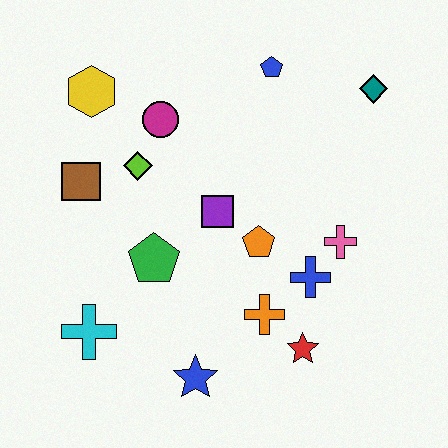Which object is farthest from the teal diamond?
The cyan cross is farthest from the teal diamond.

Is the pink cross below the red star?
No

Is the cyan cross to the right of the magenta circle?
No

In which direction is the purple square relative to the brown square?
The purple square is to the right of the brown square.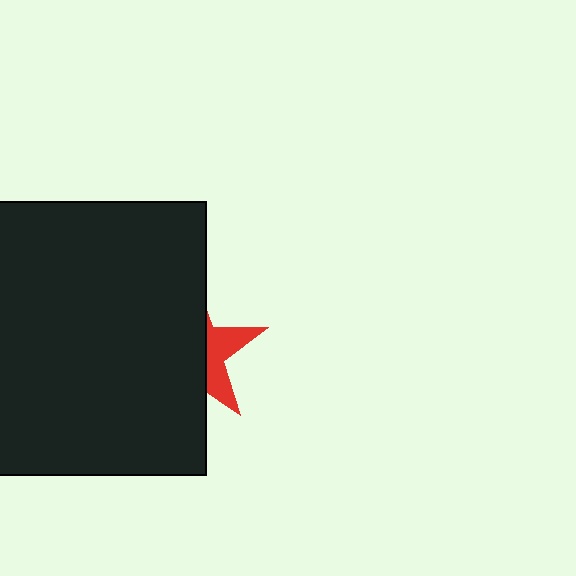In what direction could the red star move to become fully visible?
The red star could move right. That would shift it out from behind the black square entirely.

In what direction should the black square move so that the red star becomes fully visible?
The black square should move left. That is the shortest direction to clear the overlap and leave the red star fully visible.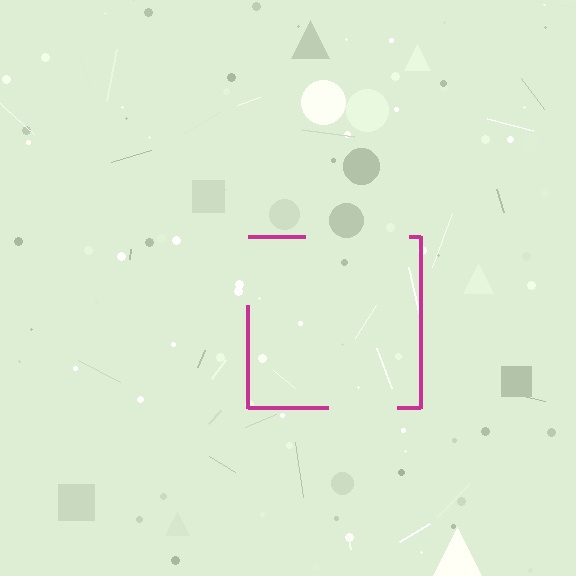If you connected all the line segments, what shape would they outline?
They would outline a square.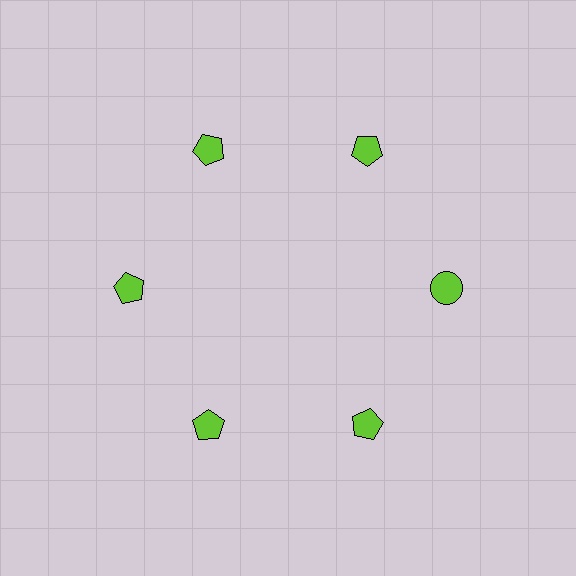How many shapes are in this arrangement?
There are 6 shapes arranged in a ring pattern.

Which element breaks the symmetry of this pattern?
The lime circle at roughly the 3 o'clock position breaks the symmetry. All other shapes are lime pentagons.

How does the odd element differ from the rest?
It has a different shape: circle instead of pentagon.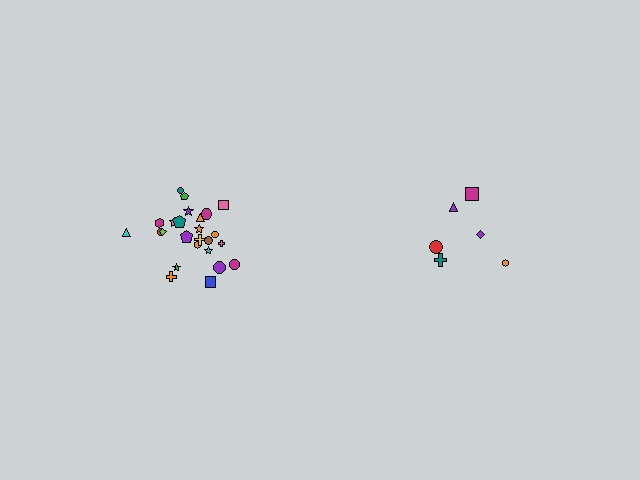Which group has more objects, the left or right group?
The left group.